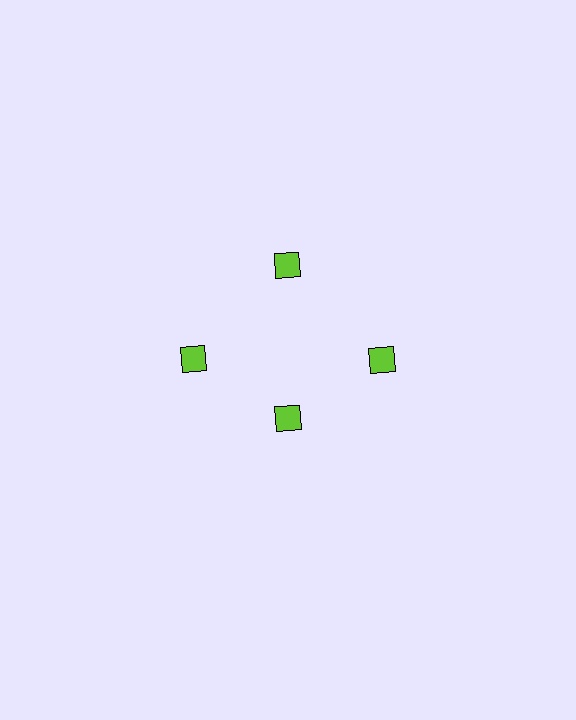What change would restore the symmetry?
The symmetry would be restored by moving it outward, back onto the ring so that all 4 diamonds sit at equal angles and equal distance from the center.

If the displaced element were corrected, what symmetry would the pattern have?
It would have 4-fold rotational symmetry — the pattern would map onto itself every 90 degrees.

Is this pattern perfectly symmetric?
No. The 4 lime diamonds are arranged in a ring, but one element near the 6 o'clock position is pulled inward toward the center, breaking the 4-fold rotational symmetry.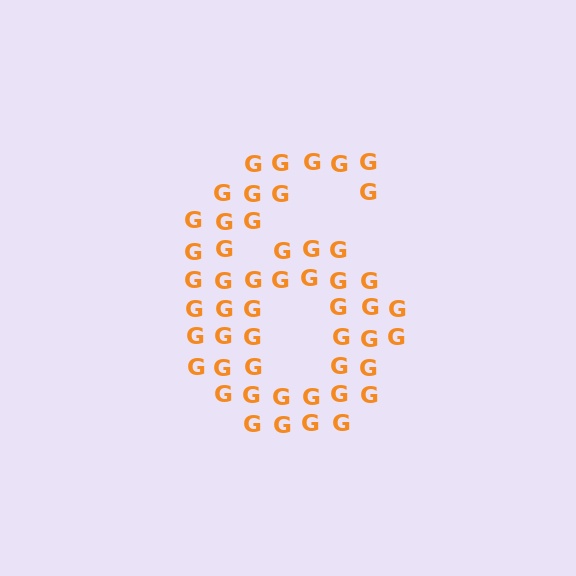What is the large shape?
The large shape is the digit 6.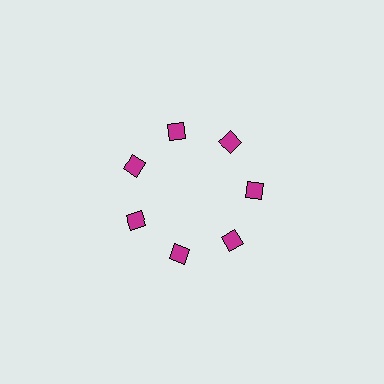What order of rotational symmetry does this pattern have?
This pattern has 7-fold rotational symmetry.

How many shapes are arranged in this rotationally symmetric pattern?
There are 7 shapes, arranged in 7 groups of 1.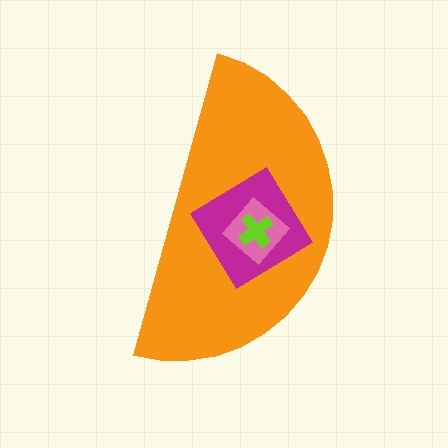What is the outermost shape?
The orange semicircle.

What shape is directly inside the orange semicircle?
The magenta diamond.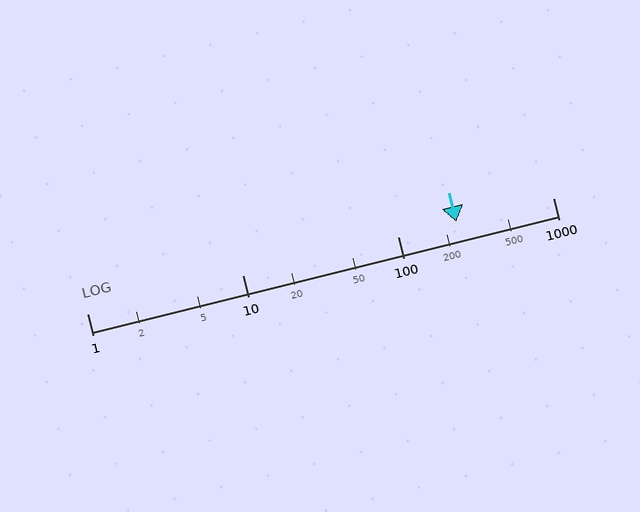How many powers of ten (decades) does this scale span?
The scale spans 3 decades, from 1 to 1000.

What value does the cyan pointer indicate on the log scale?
The pointer indicates approximately 240.